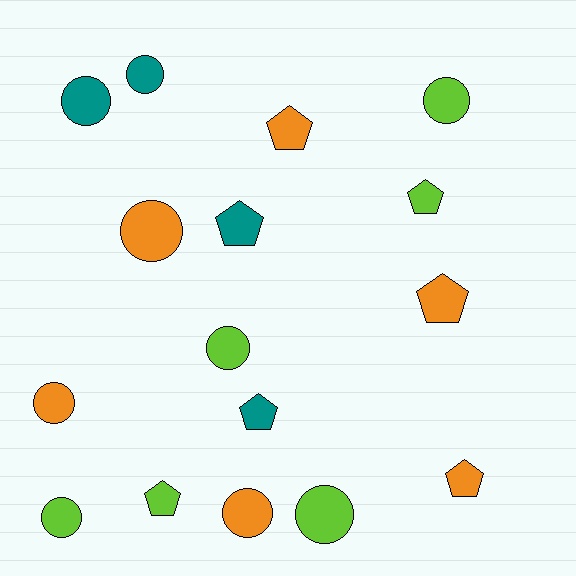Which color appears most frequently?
Lime, with 6 objects.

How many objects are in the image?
There are 16 objects.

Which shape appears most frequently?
Circle, with 9 objects.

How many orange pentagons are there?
There are 3 orange pentagons.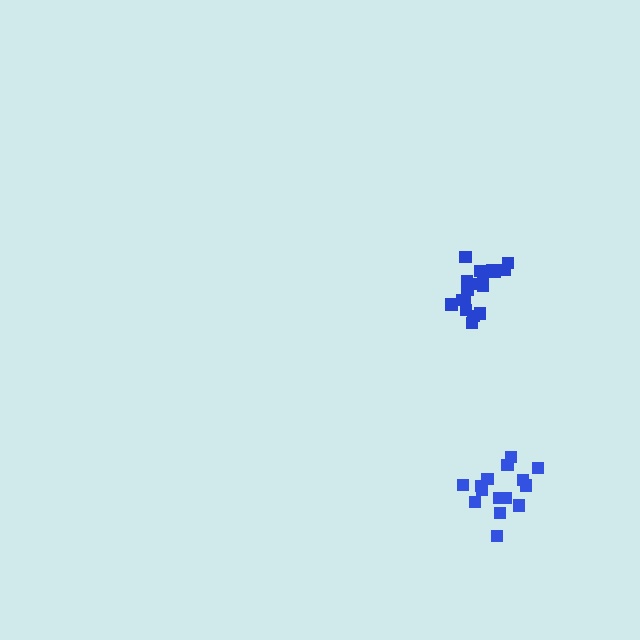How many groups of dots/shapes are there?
There are 2 groups.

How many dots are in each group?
Group 1: 15 dots, Group 2: 18 dots (33 total).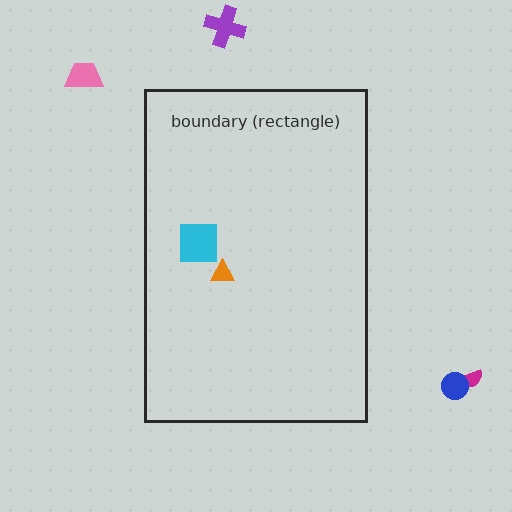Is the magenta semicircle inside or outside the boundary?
Outside.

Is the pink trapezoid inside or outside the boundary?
Outside.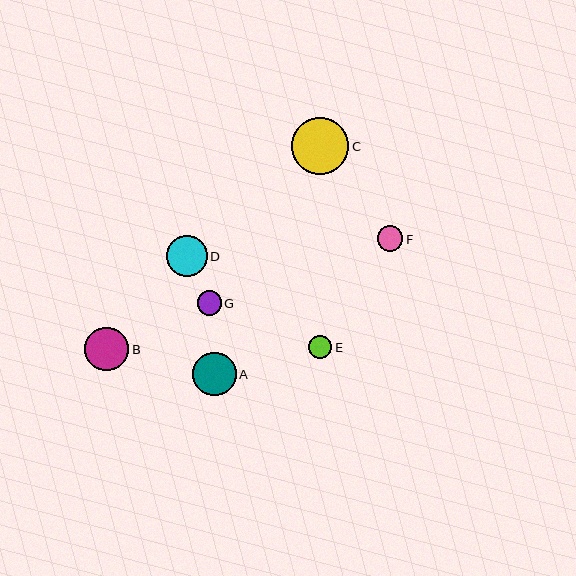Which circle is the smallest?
Circle E is the smallest with a size of approximately 23 pixels.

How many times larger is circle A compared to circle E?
Circle A is approximately 1.9 times the size of circle E.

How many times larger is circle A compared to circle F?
Circle A is approximately 1.7 times the size of circle F.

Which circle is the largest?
Circle C is the largest with a size of approximately 57 pixels.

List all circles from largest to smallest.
From largest to smallest: C, B, A, D, F, G, E.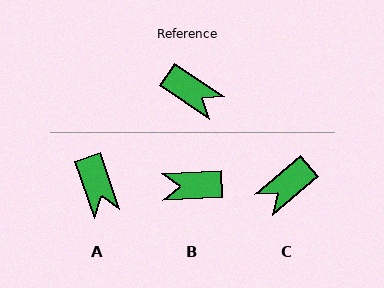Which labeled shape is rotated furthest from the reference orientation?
B, about 143 degrees away.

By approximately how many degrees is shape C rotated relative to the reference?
Approximately 106 degrees clockwise.